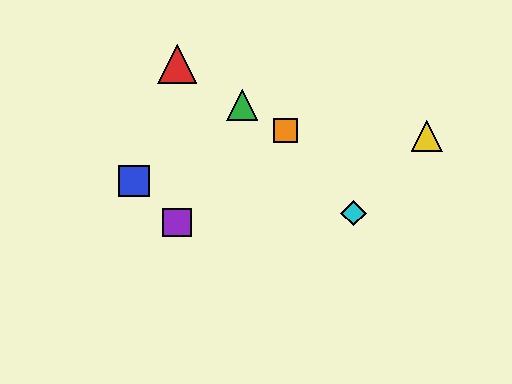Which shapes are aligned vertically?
The red triangle, the purple square are aligned vertically.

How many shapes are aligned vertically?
2 shapes (the red triangle, the purple square) are aligned vertically.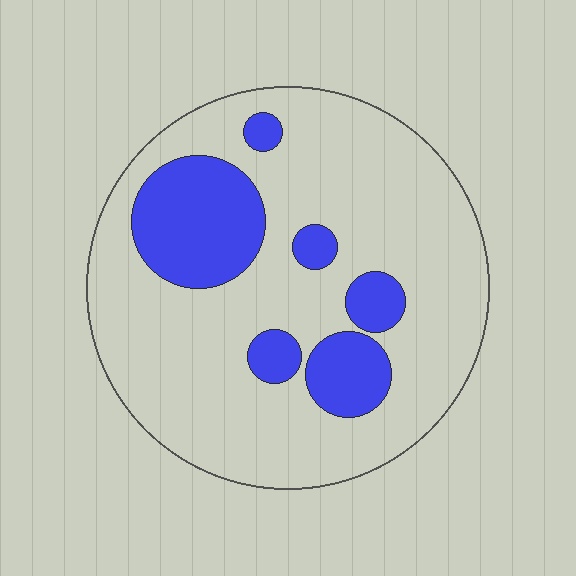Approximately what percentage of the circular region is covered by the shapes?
Approximately 20%.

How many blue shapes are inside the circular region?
6.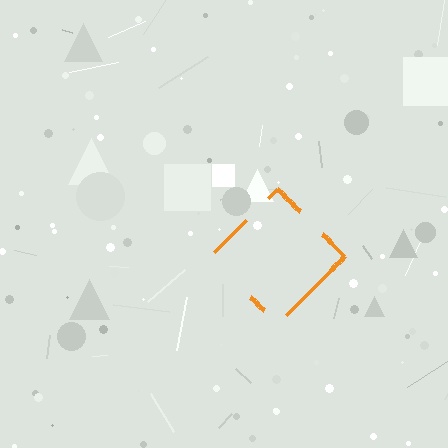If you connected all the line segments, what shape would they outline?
They would outline a diamond.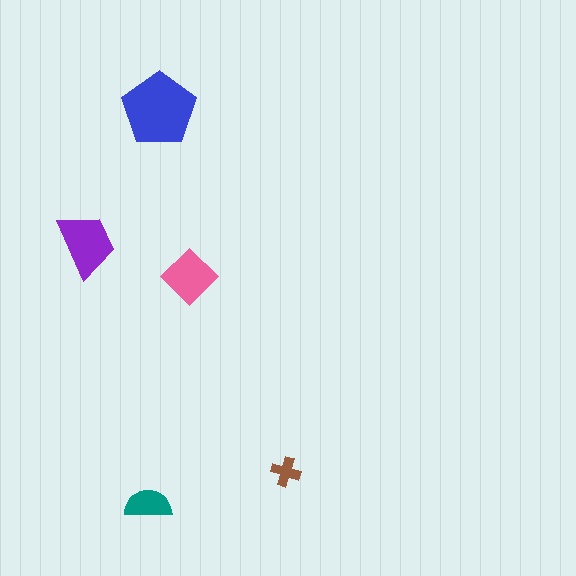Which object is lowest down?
The teal semicircle is bottommost.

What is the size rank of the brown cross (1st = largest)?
5th.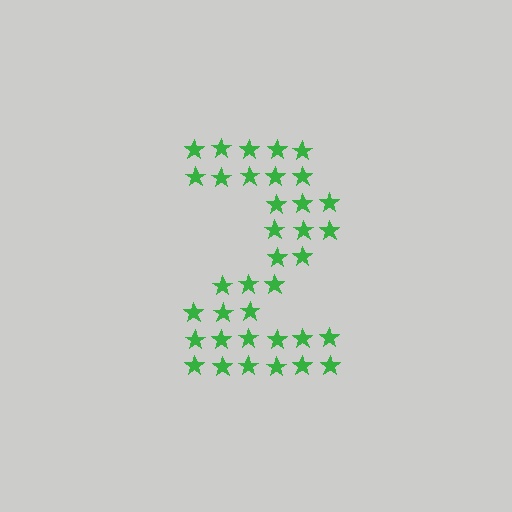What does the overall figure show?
The overall figure shows the digit 2.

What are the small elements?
The small elements are stars.